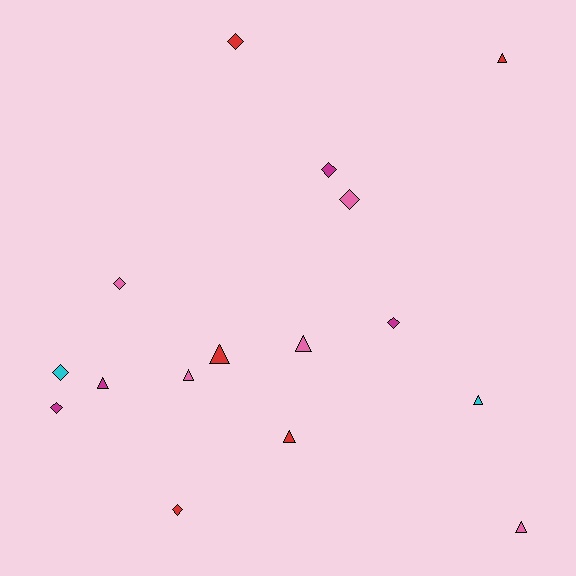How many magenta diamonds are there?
There are 3 magenta diamonds.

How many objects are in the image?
There are 16 objects.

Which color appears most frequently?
Pink, with 5 objects.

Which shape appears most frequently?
Diamond, with 8 objects.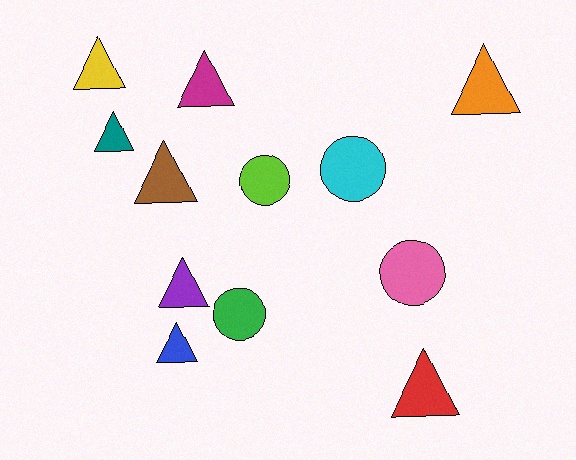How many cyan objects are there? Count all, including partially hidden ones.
There is 1 cyan object.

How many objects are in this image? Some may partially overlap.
There are 12 objects.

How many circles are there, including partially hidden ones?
There are 4 circles.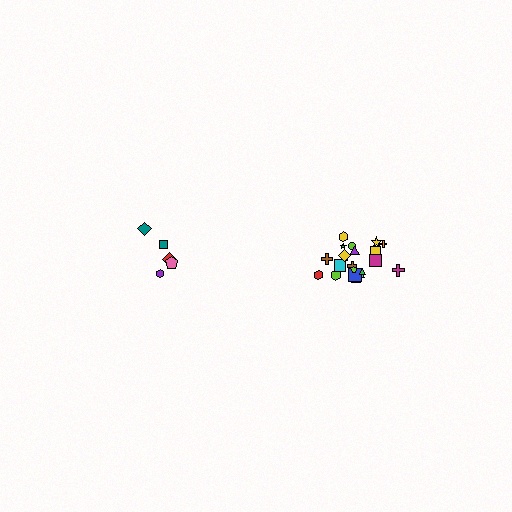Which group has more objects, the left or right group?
The right group.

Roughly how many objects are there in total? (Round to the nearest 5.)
Roughly 25 objects in total.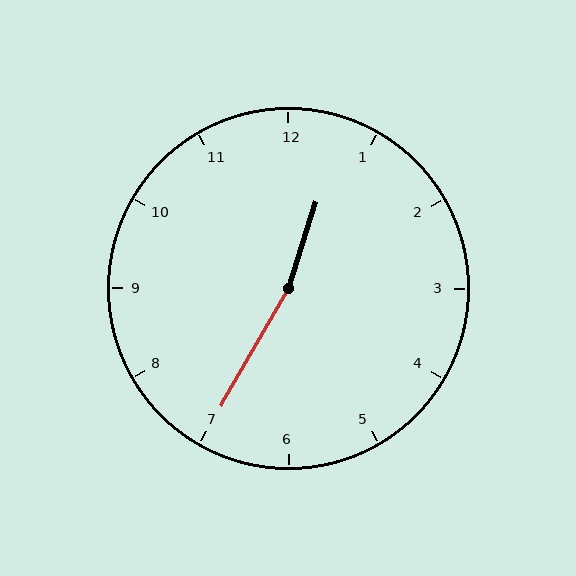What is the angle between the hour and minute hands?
Approximately 168 degrees.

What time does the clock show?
12:35.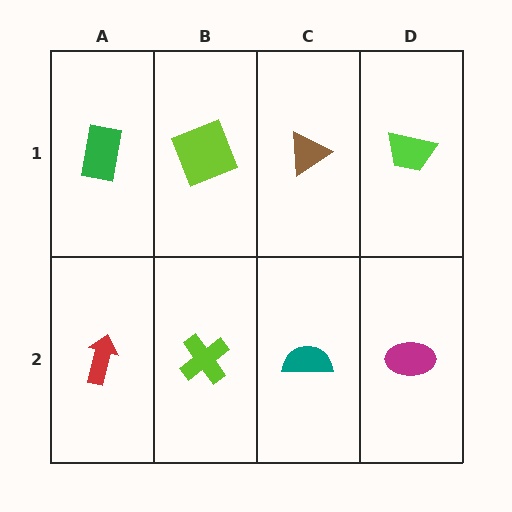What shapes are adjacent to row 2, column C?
A brown triangle (row 1, column C), a lime cross (row 2, column B), a magenta ellipse (row 2, column D).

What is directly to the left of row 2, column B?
A red arrow.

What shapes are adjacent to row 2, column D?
A lime trapezoid (row 1, column D), a teal semicircle (row 2, column C).